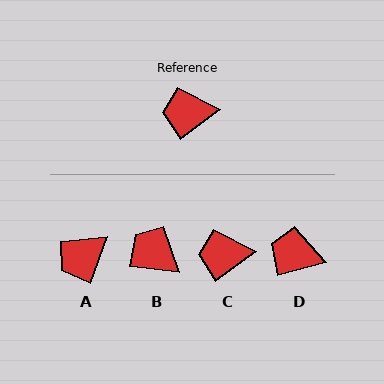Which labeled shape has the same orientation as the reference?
C.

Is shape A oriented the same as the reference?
No, it is off by about 33 degrees.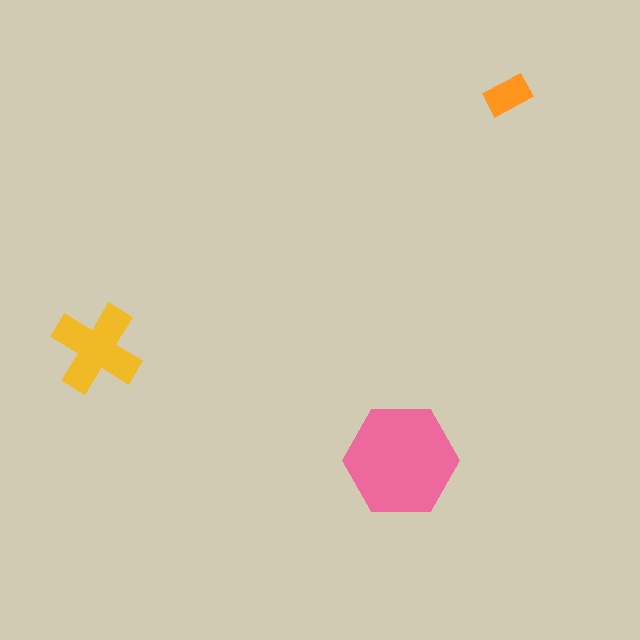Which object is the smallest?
The orange rectangle.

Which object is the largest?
The pink hexagon.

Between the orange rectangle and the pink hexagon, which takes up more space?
The pink hexagon.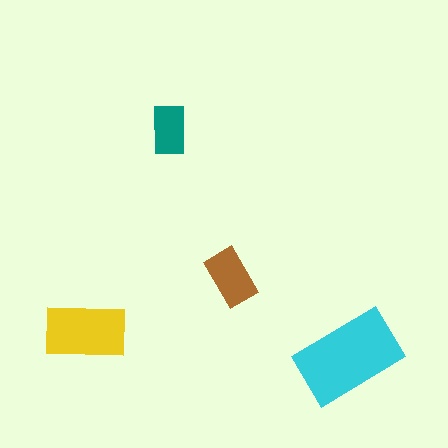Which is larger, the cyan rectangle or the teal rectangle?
The cyan one.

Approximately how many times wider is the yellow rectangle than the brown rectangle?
About 1.5 times wider.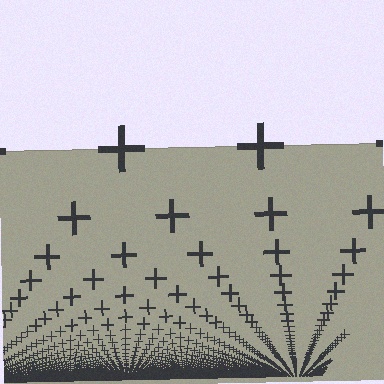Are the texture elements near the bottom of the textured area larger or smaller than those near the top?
Smaller. The gradient is inverted — elements near the bottom are smaller and denser.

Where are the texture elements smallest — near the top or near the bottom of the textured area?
Near the bottom.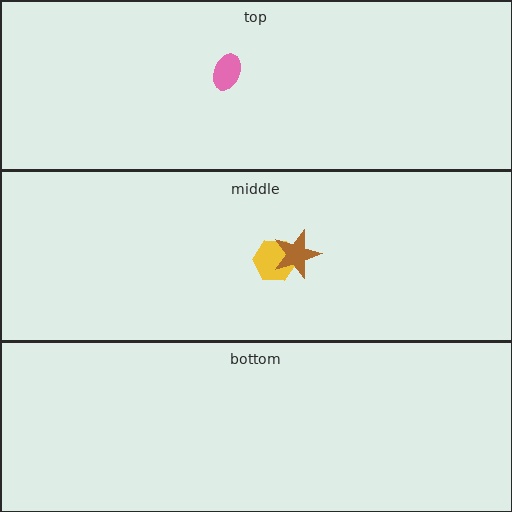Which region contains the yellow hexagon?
The middle region.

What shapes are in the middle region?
The yellow hexagon, the brown star.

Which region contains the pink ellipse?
The top region.